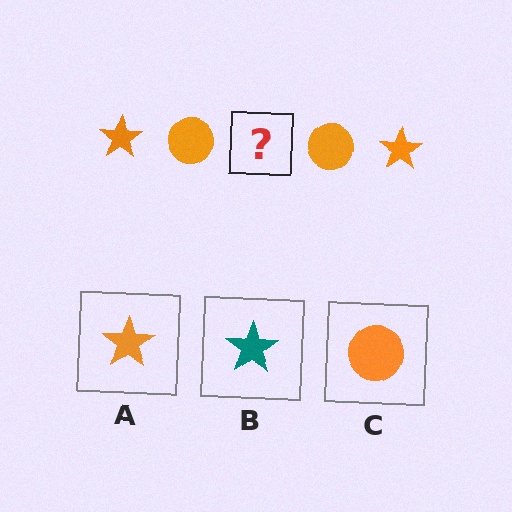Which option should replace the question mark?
Option A.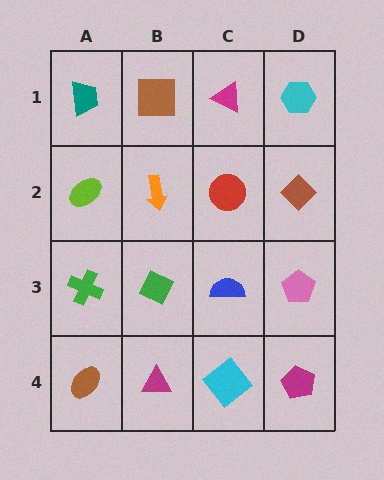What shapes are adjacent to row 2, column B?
A brown square (row 1, column B), a green diamond (row 3, column B), a lime ellipse (row 2, column A), a red circle (row 2, column C).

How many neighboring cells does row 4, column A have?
2.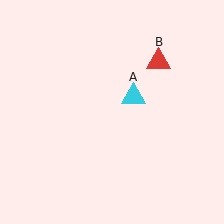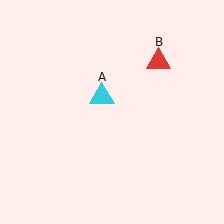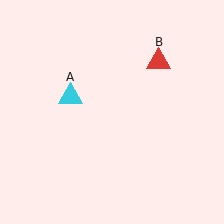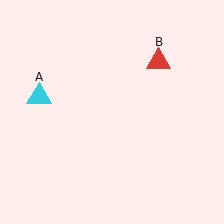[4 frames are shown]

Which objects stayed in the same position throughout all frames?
Red triangle (object B) remained stationary.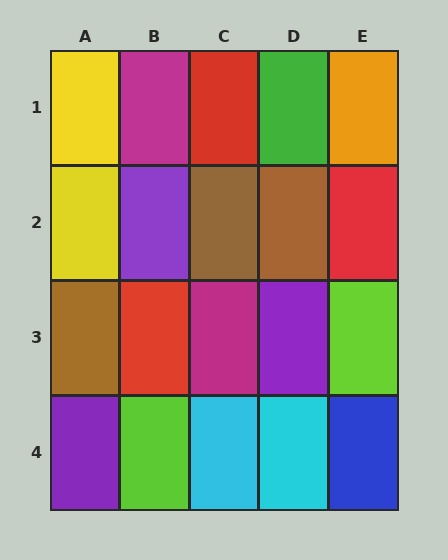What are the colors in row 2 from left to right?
Yellow, purple, brown, brown, red.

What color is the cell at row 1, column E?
Orange.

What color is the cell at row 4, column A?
Purple.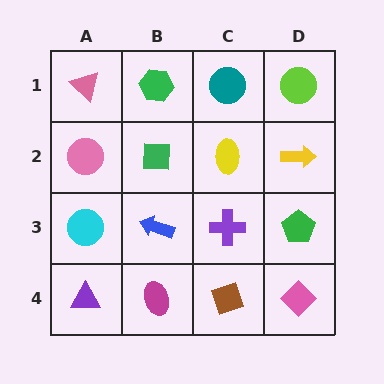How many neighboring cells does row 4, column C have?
3.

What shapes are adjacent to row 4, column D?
A green pentagon (row 3, column D), a brown diamond (row 4, column C).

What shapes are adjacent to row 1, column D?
A yellow arrow (row 2, column D), a teal circle (row 1, column C).